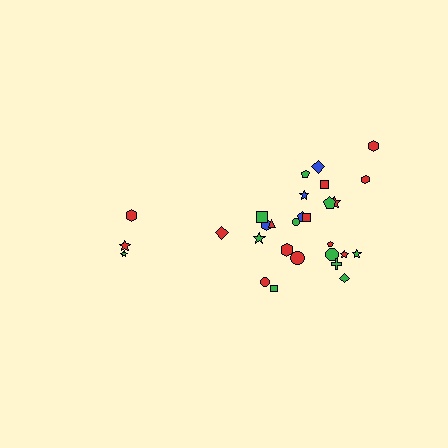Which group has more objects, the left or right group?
The right group.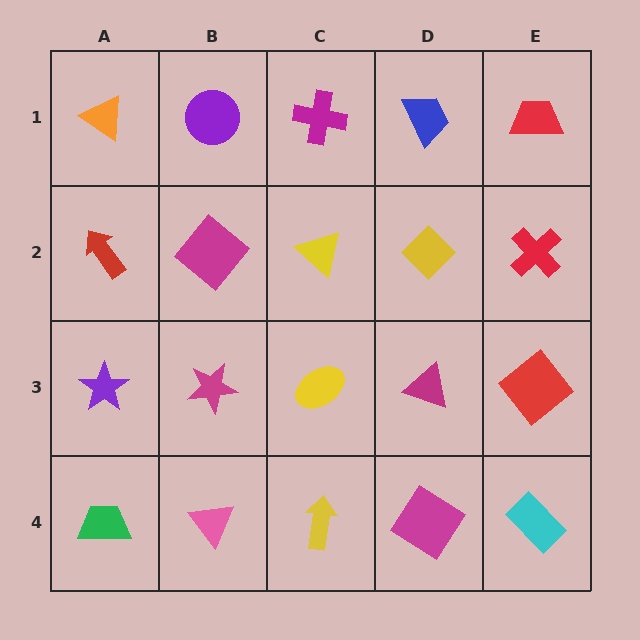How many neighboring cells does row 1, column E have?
2.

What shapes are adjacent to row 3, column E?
A red cross (row 2, column E), a cyan rectangle (row 4, column E), a magenta triangle (row 3, column D).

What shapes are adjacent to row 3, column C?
A yellow triangle (row 2, column C), a yellow arrow (row 4, column C), a magenta star (row 3, column B), a magenta triangle (row 3, column D).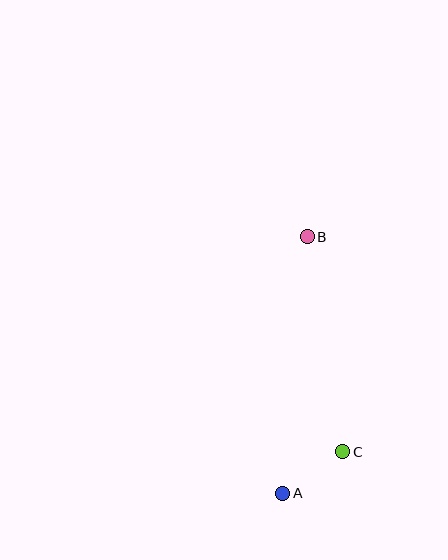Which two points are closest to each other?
Points A and C are closest to each other.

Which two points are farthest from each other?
Points A and B are farthest from each other.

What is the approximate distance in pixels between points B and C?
The distance between B and C is approximately 218 pixels.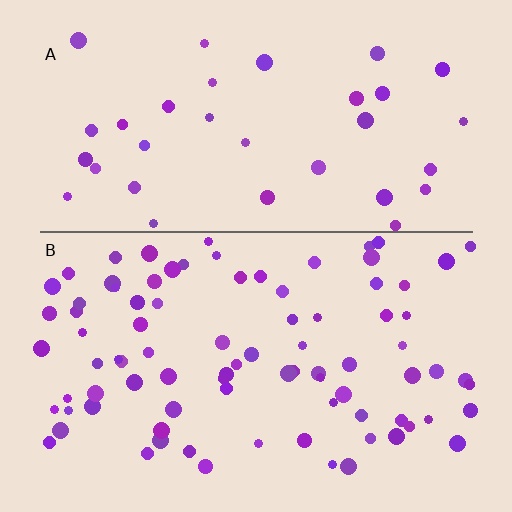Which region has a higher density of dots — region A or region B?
B (the bottom).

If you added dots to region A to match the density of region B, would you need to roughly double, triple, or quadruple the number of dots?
Approximately double.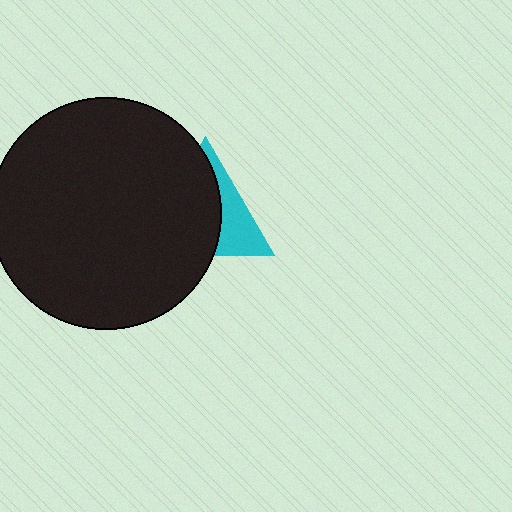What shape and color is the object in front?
The object in front is a black circle.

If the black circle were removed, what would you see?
You would see the complete cyan triangle.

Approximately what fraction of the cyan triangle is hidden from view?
Roughly 64% of the cyan triangle is hidden behind the black circle.